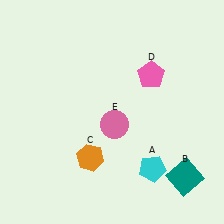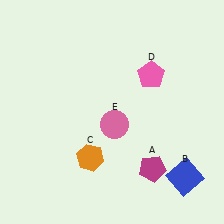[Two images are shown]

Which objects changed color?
A changed from cyan to magenta. B changed from teal to blue.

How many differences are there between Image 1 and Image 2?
There are 2 differences between the two images.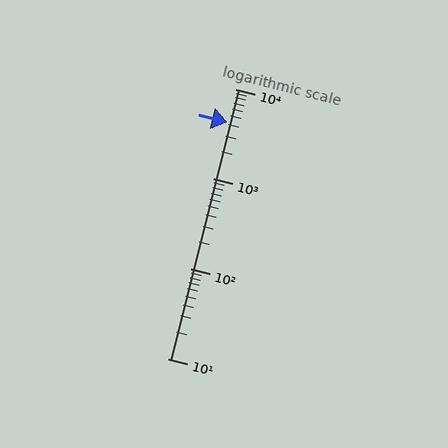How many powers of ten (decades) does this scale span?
The scale spans 3 decades, from 10 to 10000.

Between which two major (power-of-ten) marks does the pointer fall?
The pointer is between 1000 and 10000.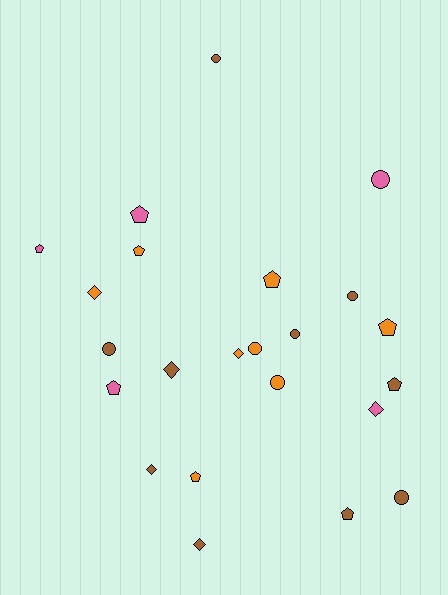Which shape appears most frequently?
Pentagon, with 9 objects.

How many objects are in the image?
There are 23 objects.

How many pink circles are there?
There is 1 pink circle.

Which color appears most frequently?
Brown, with 10 objects.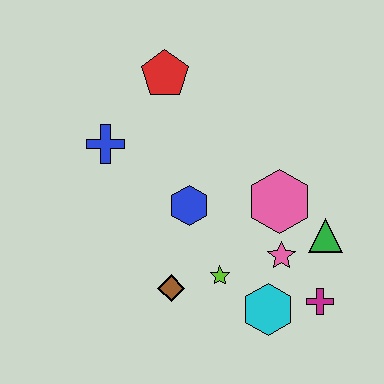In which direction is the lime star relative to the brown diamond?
The lime star is to the right of the brown diamond.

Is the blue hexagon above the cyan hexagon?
Yes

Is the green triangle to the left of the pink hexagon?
No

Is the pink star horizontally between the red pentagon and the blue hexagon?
No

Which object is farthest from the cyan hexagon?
The red pentagon is farthest from the cyan hexagon.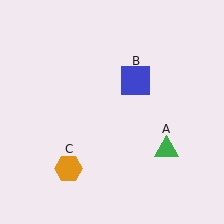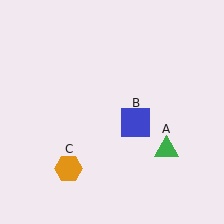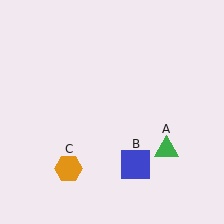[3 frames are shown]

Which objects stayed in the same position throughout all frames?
Green triangle (object A) and orange hexagon (object C) remained stationary.